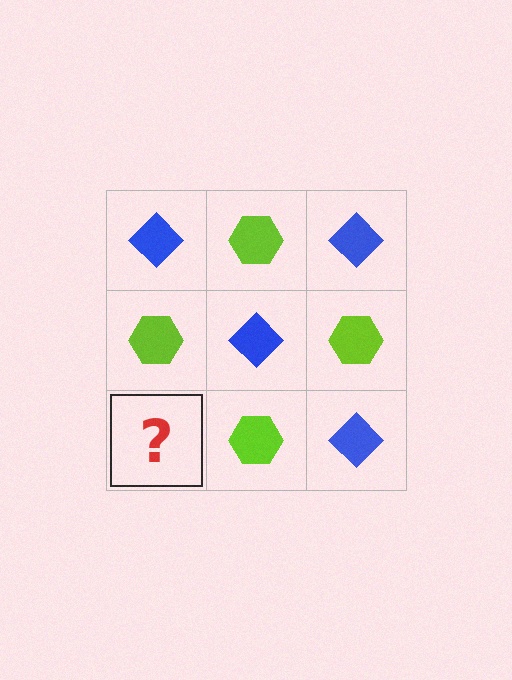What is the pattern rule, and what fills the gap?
The rule is that it alternates blue diamond and lime hexagon in a checkerboard pattern. The gap should be filled with a blue diamond.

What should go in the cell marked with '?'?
The missing cell should contain a blue diamond.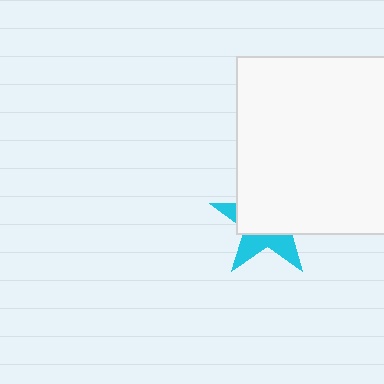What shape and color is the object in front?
The object in front is a white rectangle.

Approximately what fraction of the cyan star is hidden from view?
Roughly 64% of the cyan star is hidden behind the white rectangle.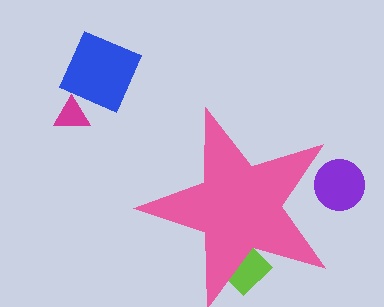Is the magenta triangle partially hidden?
No, the magenta triangle is fully visible.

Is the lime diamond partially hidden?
Yes, the lime diamond is partially hidden behind the pink star.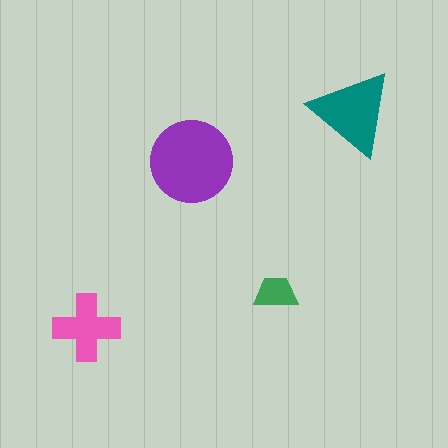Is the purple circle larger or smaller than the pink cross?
Larger.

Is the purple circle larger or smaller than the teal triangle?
Larger.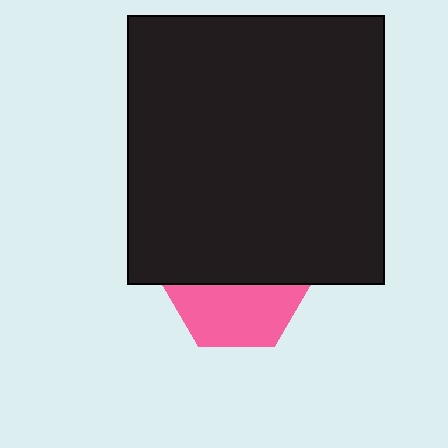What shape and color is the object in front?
The object in front is a black rectangle.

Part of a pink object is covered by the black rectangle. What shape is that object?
It is a hexagon.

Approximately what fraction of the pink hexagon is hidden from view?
Roughly 55% of the pink hexagon is hidden behind the black rectangle.